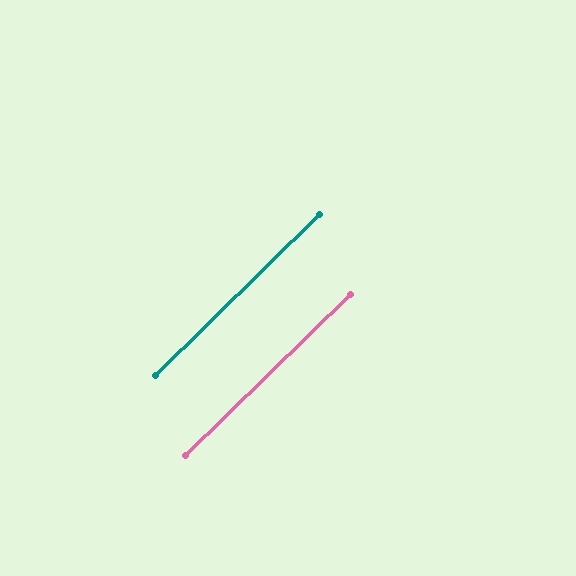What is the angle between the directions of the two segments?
Approximately 0 degrees.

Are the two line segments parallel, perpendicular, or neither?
Parallel — their directions differ by only 0.3°.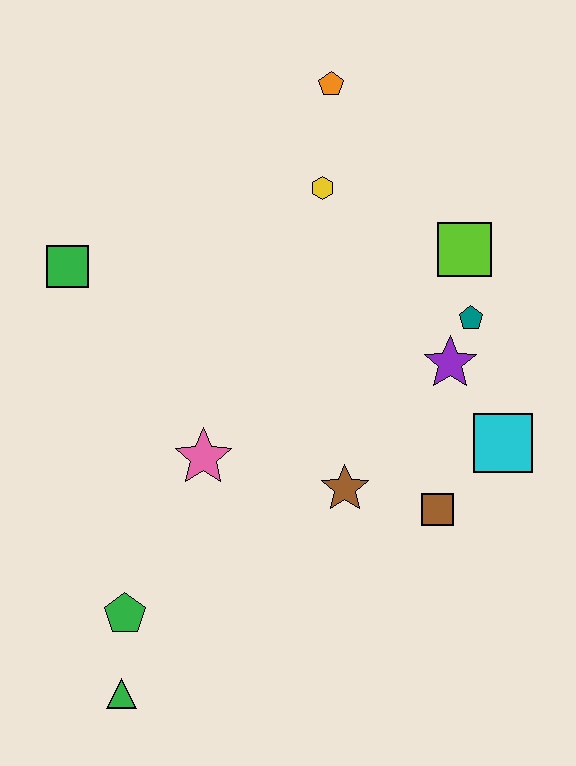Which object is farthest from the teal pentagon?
The green triangle is farthest from the teal pentagon.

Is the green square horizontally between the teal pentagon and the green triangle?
No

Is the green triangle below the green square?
Yes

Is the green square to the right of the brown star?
No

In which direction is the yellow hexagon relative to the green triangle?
The yellow hexagon is above the green triangle.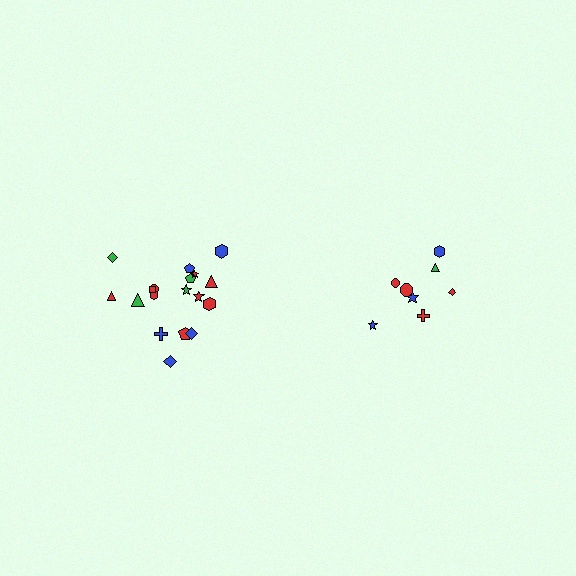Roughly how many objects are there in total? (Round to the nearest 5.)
Roughly 25 objects in total.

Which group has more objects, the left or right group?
The left group.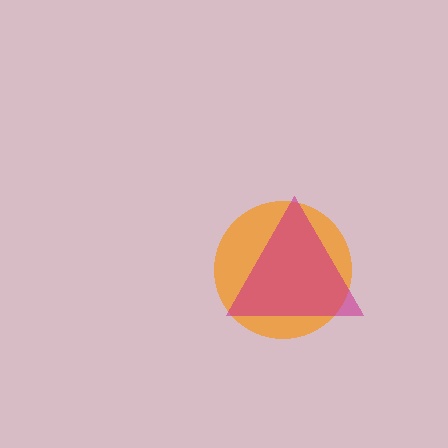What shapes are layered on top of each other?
The layered shapes are: an orange circle, a magenta triangle.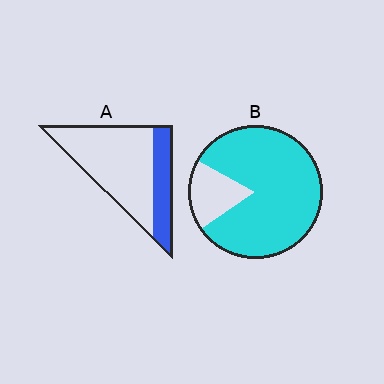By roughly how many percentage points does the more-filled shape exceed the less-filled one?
By roughly 55 percentage points (B over A).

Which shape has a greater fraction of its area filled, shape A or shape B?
Shape B.